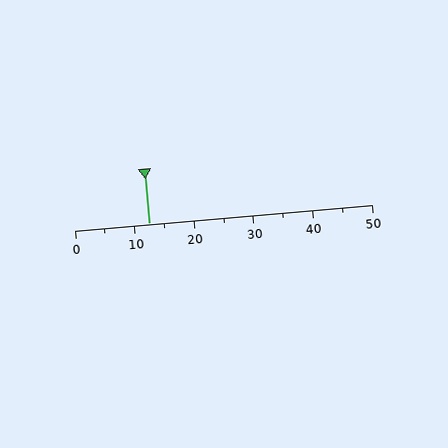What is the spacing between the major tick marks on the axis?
The major ticks are spaced 10 apart.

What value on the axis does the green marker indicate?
The marker indicates approximately 12.5.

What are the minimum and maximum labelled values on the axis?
The axis runs from 0 to 50.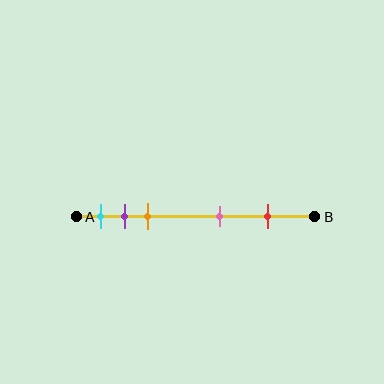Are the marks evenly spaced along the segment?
No, the marks are not evenly spaced.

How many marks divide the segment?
There are 5 marks dividing the segment.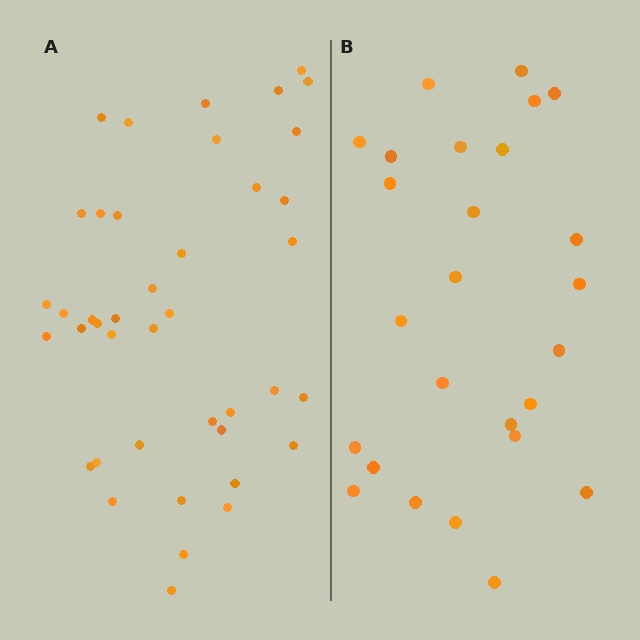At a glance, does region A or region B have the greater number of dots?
Region A (the left region) has more dots.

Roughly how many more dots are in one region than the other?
Region A has approximately 15 more dots than region B.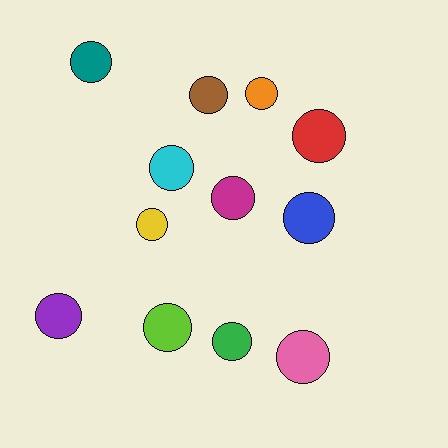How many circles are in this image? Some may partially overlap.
There are 12 circles.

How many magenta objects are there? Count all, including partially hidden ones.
There is 1 magenta object.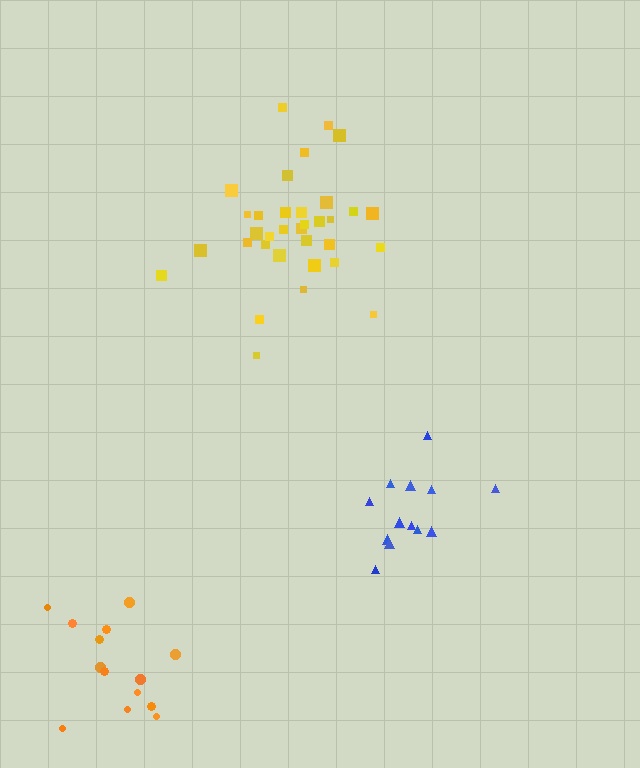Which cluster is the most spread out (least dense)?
Orange.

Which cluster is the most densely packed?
Yellow.